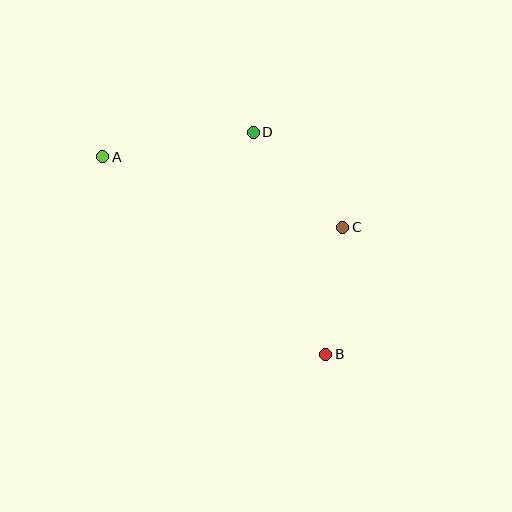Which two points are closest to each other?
Points B and C are closest to each other.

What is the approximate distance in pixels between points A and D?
The distance between A and D is approximately 152 pixels.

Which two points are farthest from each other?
Points A and B are farthest from each other.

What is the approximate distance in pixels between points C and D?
The distance between C and D is approximately 130 pixels.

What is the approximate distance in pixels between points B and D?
The distance between B and D is approximately 234 pixels.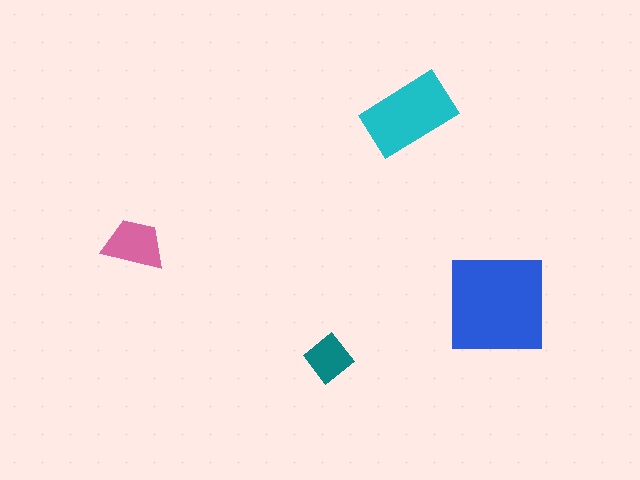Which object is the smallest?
The teal diamond.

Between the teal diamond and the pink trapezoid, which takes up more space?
The pink trapezoid.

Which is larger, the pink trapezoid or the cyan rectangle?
The cyan rectangle.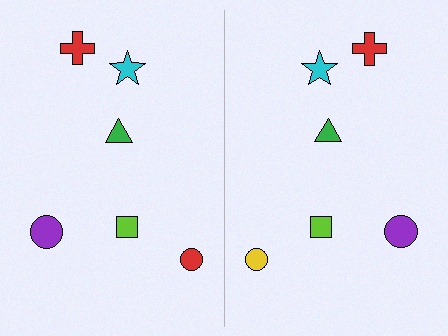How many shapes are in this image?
There are 12 shapes in this image.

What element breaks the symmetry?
The yellow circle on the right side breaks the symmetry — its mirror counterpart is red.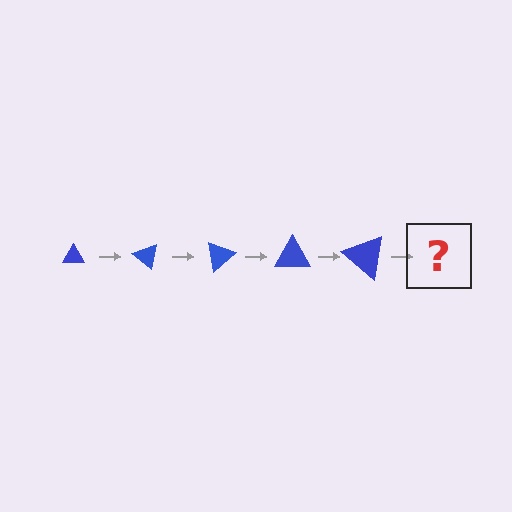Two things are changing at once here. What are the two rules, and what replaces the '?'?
The two rules are that the triangle grows larger each step and it rotates 40 degrees each step. The '?' should be a triangle, larger than the previous one and rotated 200 degrees from the start.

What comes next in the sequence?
The next element should be a triangle, larger than the previous one and rotated 200 degrees from the start.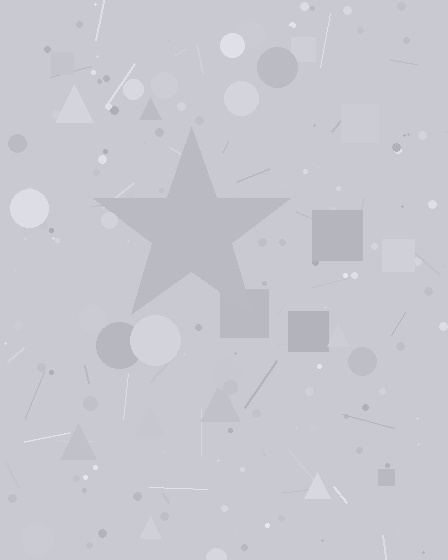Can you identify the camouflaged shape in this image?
The camouflaged shape is a star.